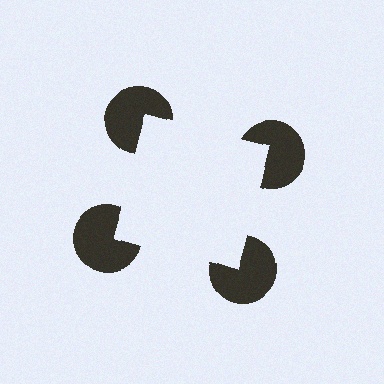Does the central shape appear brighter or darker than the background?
It typically appears slightly brighter than the background, even though no actual brightness change is drawn.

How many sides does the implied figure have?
4 sides.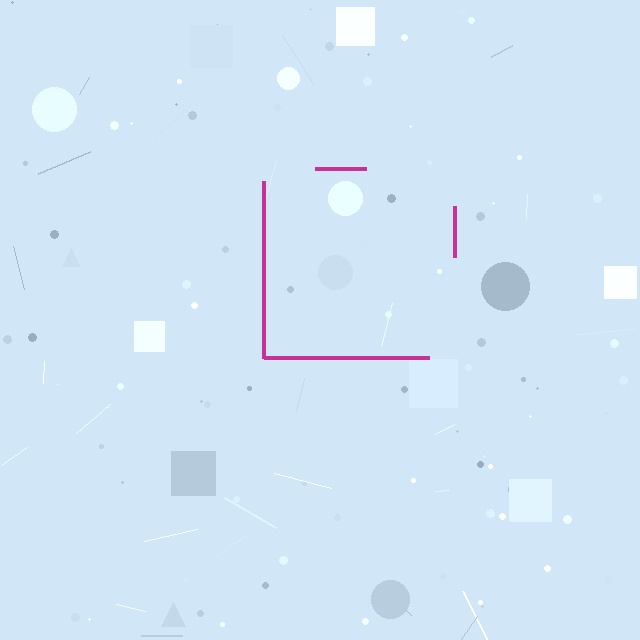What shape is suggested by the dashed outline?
The dashed outline suggests a square.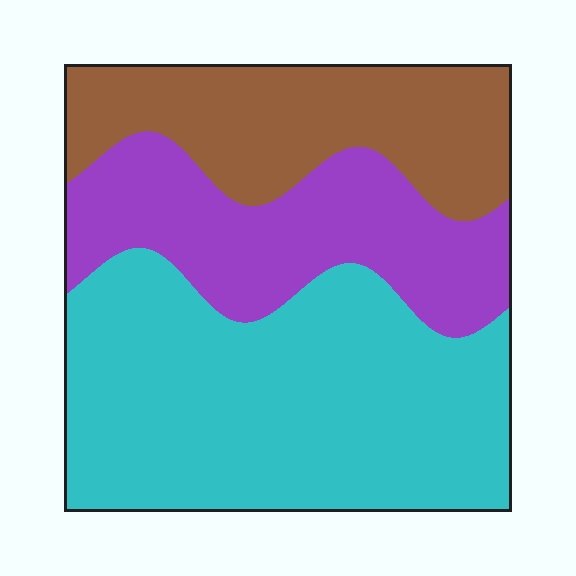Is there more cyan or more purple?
Cyan.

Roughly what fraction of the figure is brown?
Brown takes up between a quarter and a half of the figure.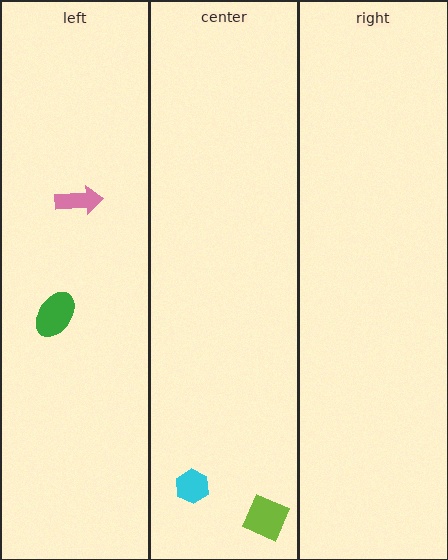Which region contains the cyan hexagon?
The center region.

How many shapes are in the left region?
2.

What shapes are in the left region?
The pink arrow, the green ellipse.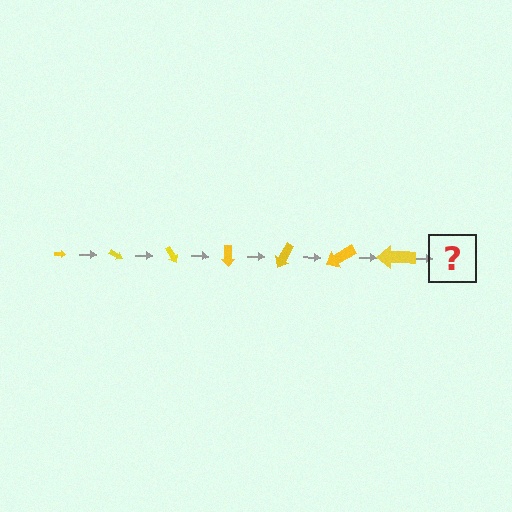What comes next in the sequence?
The next element should be an arrow, larger than the previous one and rotated 210 degrees from the start.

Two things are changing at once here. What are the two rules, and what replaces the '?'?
The two rules are that the arrow grows larger each step and it rotates 30 degrees each step. The '?' should be an arrow, larger than the previous one and rotated 210 degrees from the start.